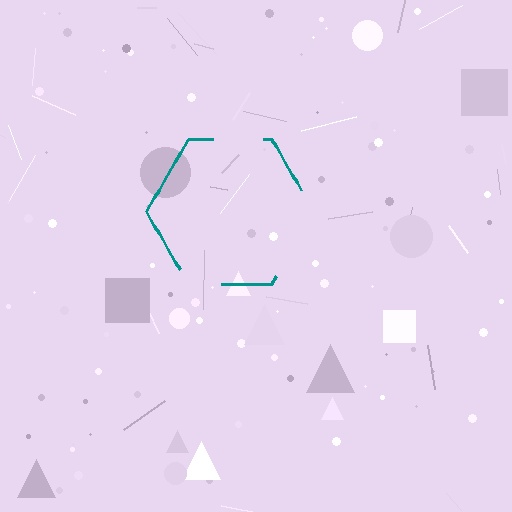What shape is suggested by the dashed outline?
The dashed outline suggests a hexagon.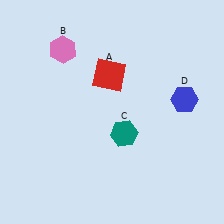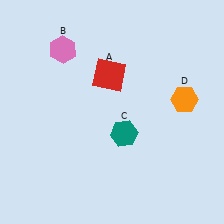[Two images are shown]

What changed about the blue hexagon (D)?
In Image 1, D is blue. In Image 2, it changed to orange.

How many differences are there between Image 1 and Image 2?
There is 1 difference between the two images.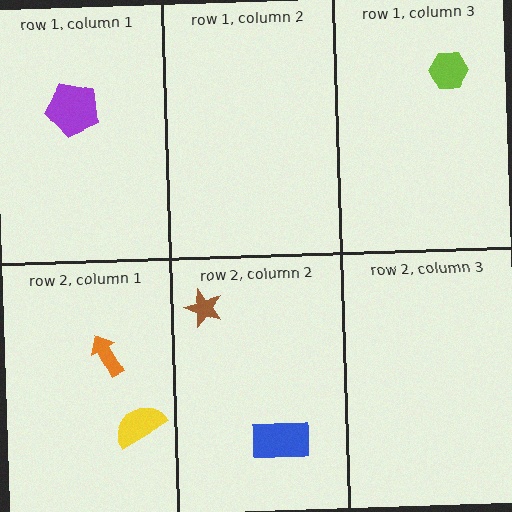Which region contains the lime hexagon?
The row 1, column 3 region.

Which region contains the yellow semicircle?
The row 2, column 1 region.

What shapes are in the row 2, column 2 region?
The blue rectangle, the brown star.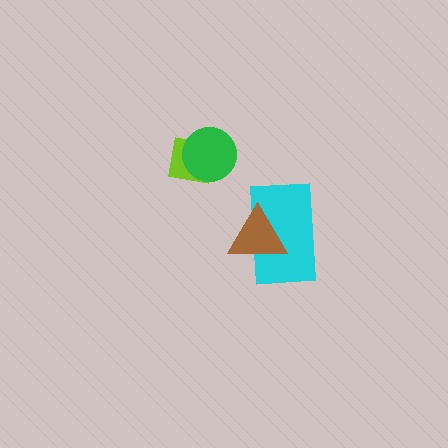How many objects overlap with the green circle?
1 object overlaps with the green circle.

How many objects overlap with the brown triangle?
1 object overlaps with the brown triangle.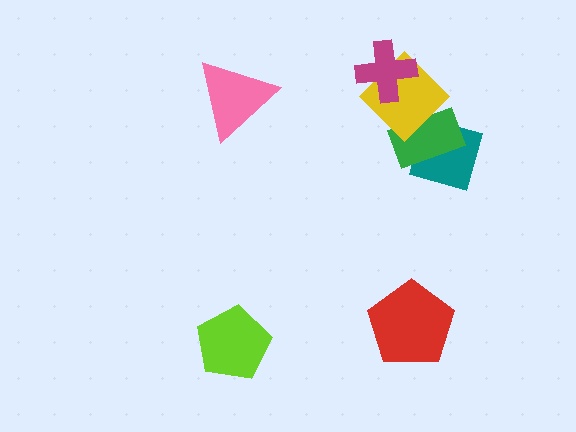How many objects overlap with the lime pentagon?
0 objects overlap with the lime pentagon.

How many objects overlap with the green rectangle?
2 objects overlap with the green rectangle.